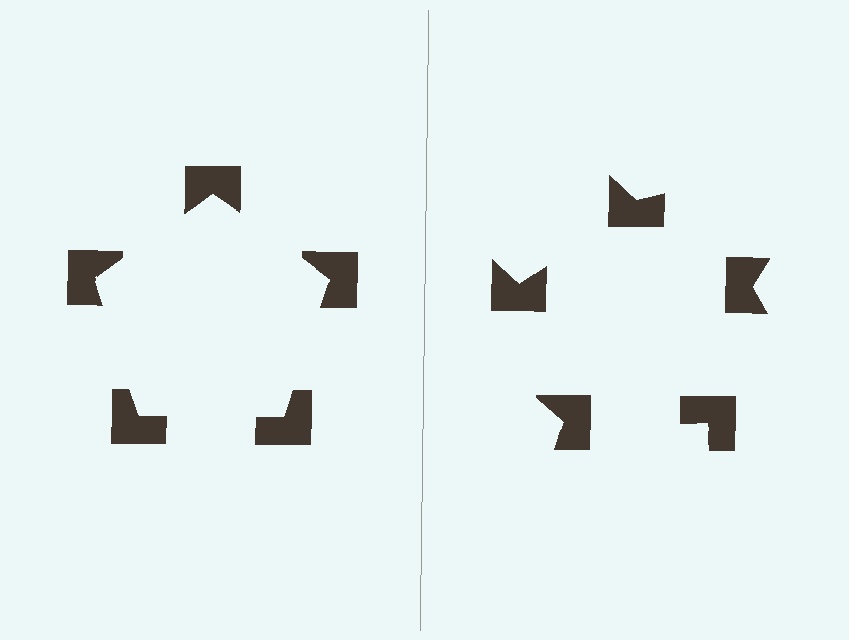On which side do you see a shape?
An illusory pentagon appears on the left side. On the right side the wedge cuts are rotated, so no coherent shape forms.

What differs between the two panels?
The notched squares are positioned identically on both sides; only the wedge orientations differ. On the left they align to a pentagon; on the right they are misaligned.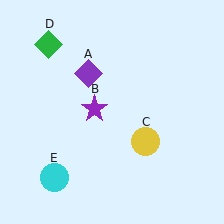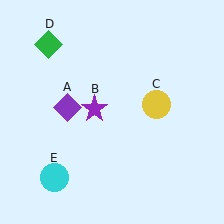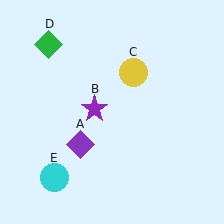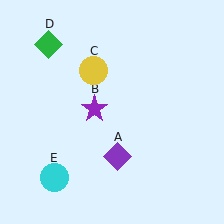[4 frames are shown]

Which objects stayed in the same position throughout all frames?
Purple star (object B) and green diamond (object D) and cyan circle (object E) remained stationary.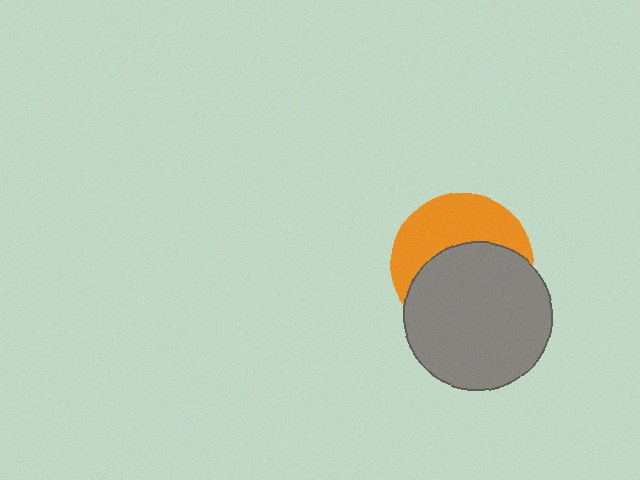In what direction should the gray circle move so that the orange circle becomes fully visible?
The gray circle should move down. That is the shortest direction to clear the overlap and leave the orange circle fully visible.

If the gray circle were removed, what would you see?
You would see the complete orange circle.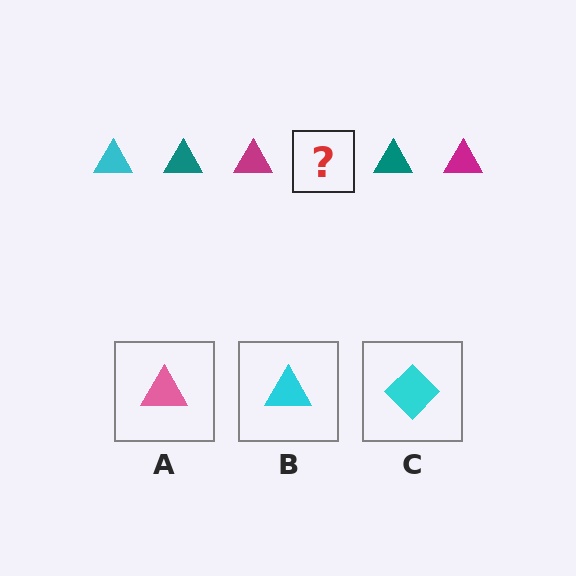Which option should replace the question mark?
Option B.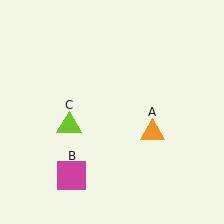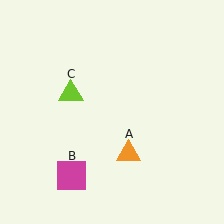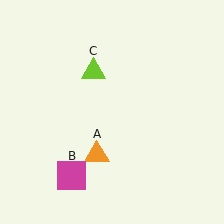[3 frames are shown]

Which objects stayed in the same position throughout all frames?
Magenta square (object B) remained stationary.